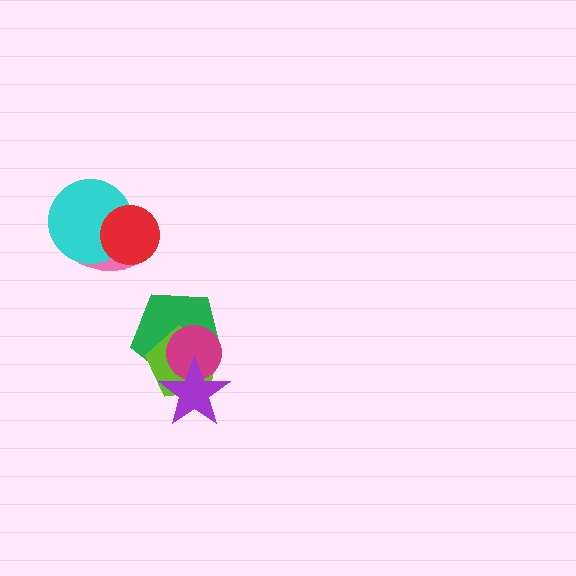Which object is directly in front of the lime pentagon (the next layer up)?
The magenta circle is directly in front of the lime pentagon.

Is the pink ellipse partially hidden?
Yes, it is partially covered by another shape.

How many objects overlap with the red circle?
2 objects overlap with the red circle.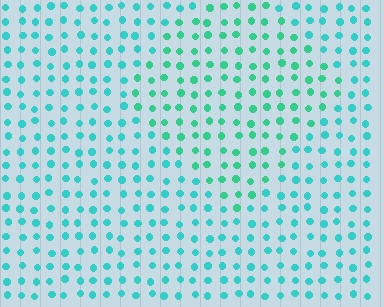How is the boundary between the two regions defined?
The boundary is defined purely by a slight shift in hue (about 24 degrees). Spacing, size, and orientation are identical on both sides.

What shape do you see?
I see a diamond.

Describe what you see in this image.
The image is filled with small cyan elements in a uniform arrangement. A diamond-shaped region is visible where the elements are tinted to a slightly different hue, forming a subtle color boundary.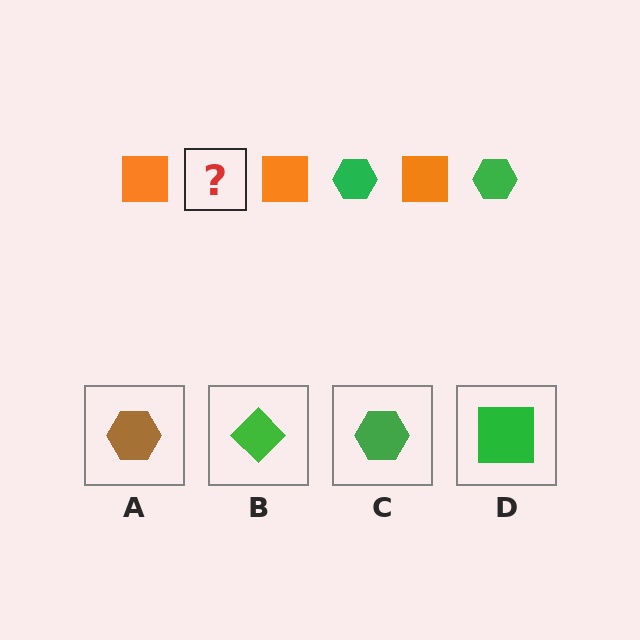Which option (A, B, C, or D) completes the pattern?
C.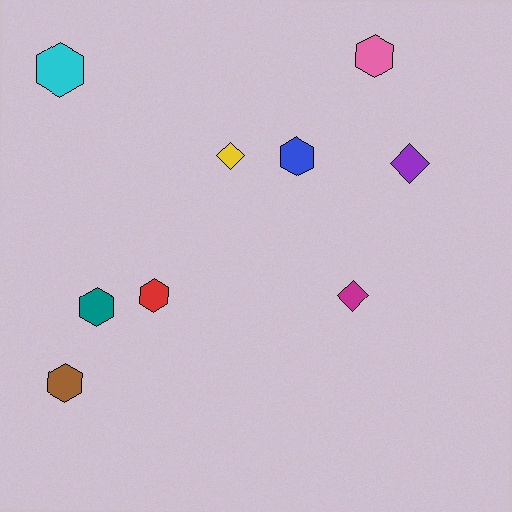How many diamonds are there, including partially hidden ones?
There are 3 diamonds.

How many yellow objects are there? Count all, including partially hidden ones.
There is 1 yellow object.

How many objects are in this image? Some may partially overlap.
There are 9 objects.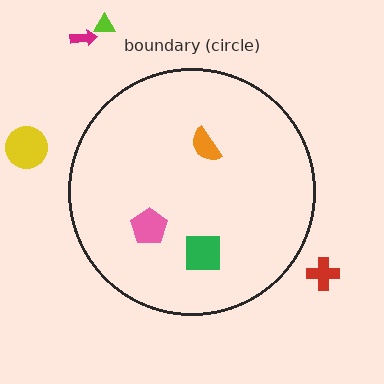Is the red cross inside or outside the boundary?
Outside.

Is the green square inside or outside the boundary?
Inside.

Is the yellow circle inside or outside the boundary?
Outside.